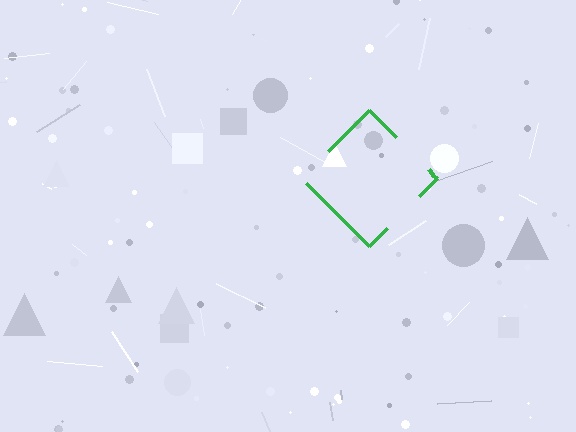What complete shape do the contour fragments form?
The contour fragments form a diamond.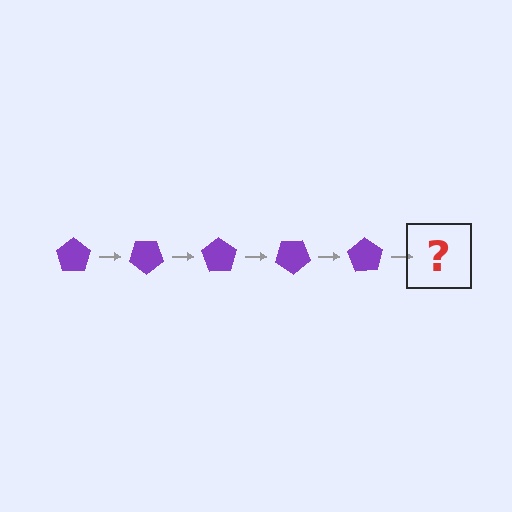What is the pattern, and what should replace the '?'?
The pattern is that the pentagon rotates 35 degrees each step. The '?' should be a purple pentagon rotated 175 degrees.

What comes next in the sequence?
The next element should be a purple pentagon rotated 175 degrees.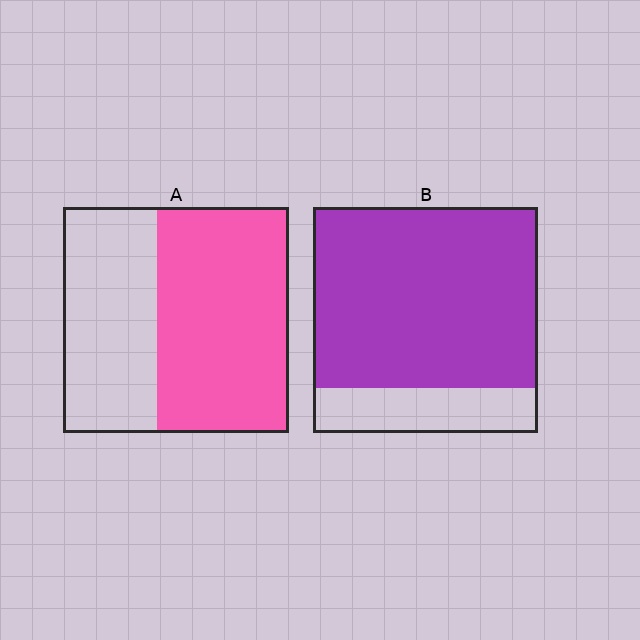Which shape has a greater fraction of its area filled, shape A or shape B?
Shape B.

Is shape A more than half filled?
Yes.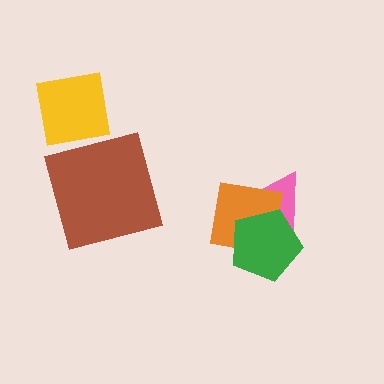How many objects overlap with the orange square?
2 objects overlap with the orange square.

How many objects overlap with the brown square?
0 objects overlap with the brown square.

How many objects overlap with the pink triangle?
2 objects overlap with the pink triangle.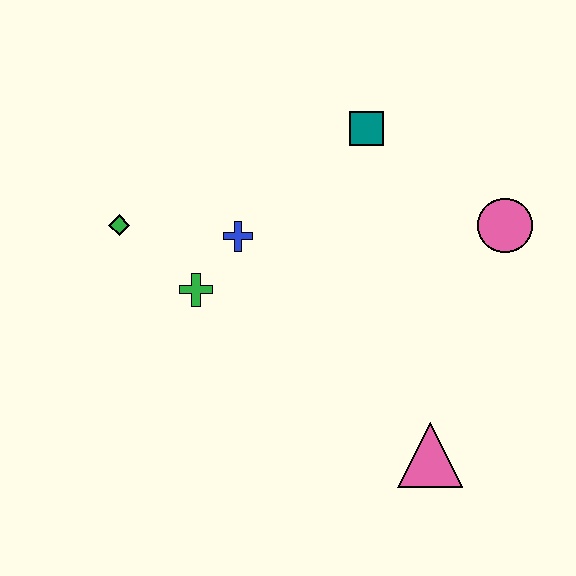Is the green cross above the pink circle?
No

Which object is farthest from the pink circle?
The green diamond is farthest from the pink circle.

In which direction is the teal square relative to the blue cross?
The teal square is to the right of the blue cross.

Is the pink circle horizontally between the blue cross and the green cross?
No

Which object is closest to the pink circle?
The teal square is closest to the pink circle.